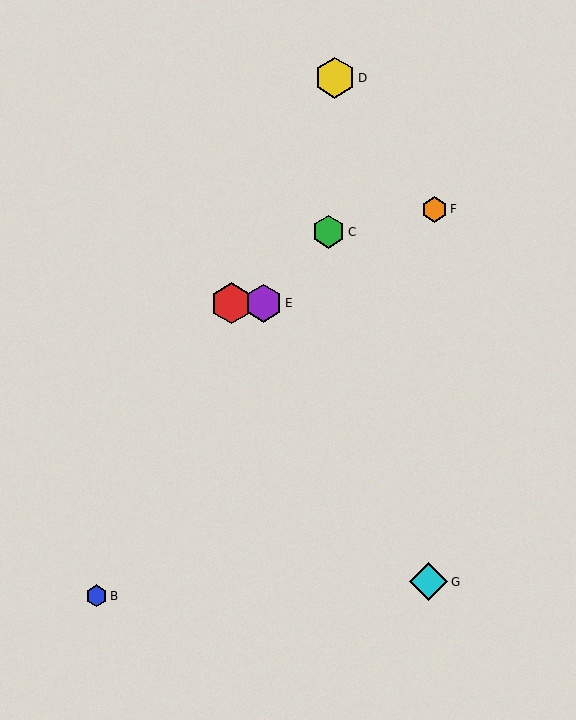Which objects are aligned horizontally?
Objects A, E are aligned horizontally.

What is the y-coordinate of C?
Object C is at y≈232.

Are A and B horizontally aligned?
No, A is at y≈303 and B is at y≈596.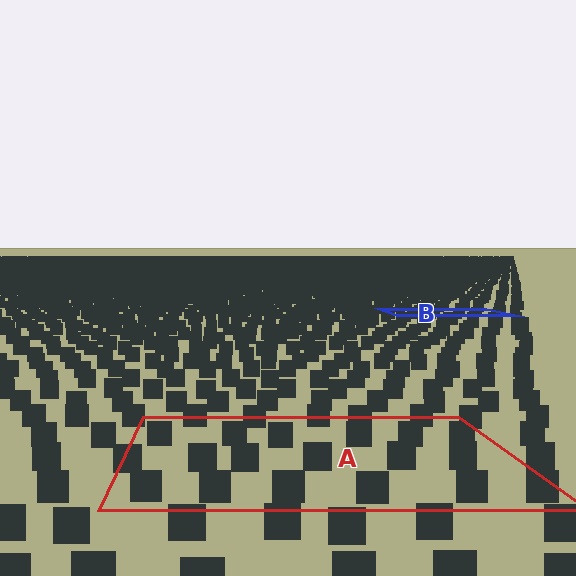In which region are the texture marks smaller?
The texture marks are smaller in region B, because it is farther away.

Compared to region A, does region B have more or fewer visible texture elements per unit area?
Region B has more texture elements per unit area — they are packed more densely because it is farther away.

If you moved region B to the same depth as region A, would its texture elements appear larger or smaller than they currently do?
They would appear larger. At a closer depth, the same texture elements are projected at a bigger on-screen size.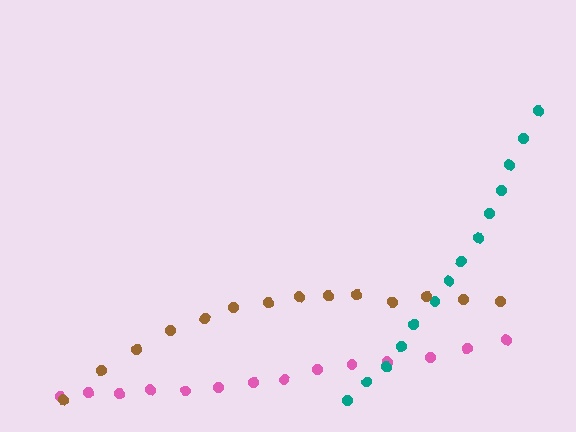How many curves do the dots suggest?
There are 3 distinct paths.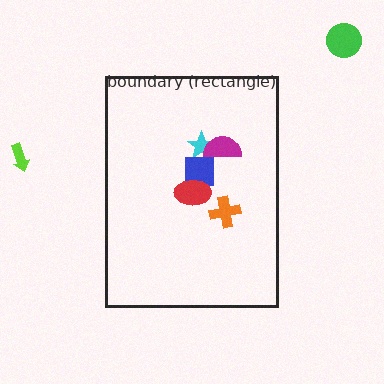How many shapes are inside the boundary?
5 inside, 2 outside.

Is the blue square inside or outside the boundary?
Inside.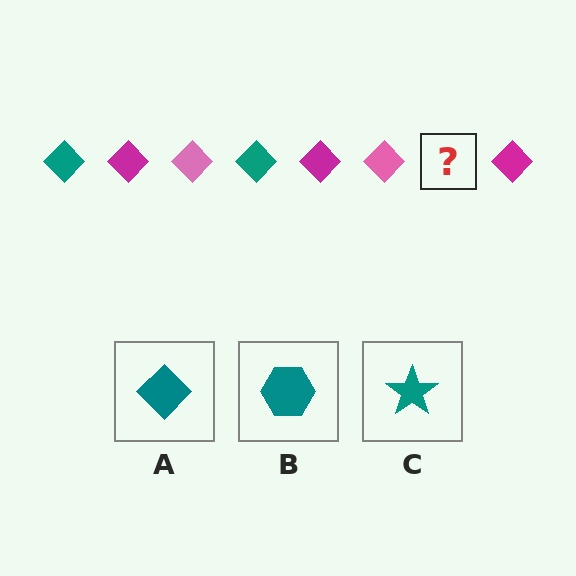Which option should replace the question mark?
Option A.